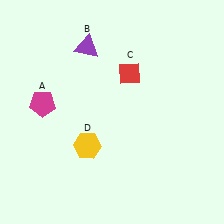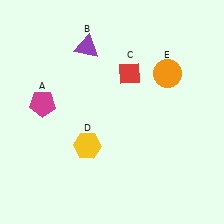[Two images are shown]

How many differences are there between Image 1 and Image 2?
There is 1 difference between the two images.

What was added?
An orange circle (E) was added in Image 2.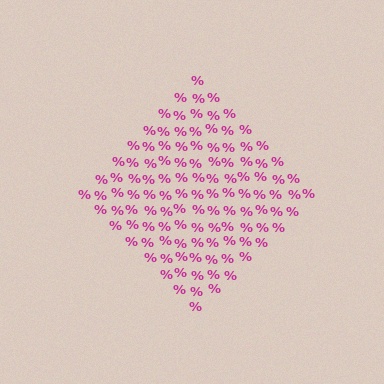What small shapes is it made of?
It is made of small percent signs.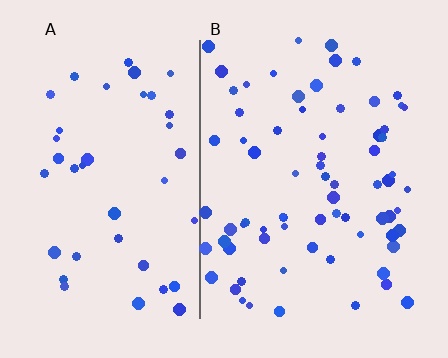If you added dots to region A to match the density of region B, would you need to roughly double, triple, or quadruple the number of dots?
Approximately double.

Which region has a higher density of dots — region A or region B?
B (the right).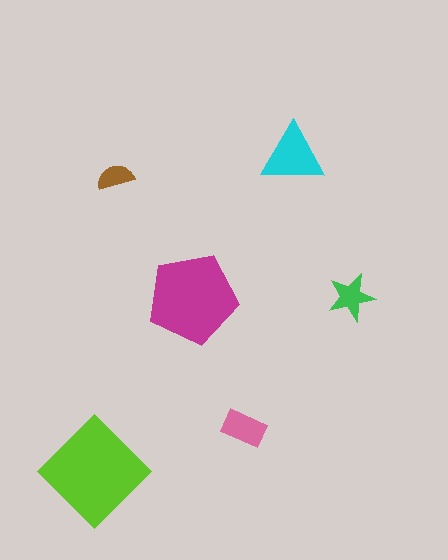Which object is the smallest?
The brown semicircle.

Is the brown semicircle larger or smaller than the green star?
Smaller.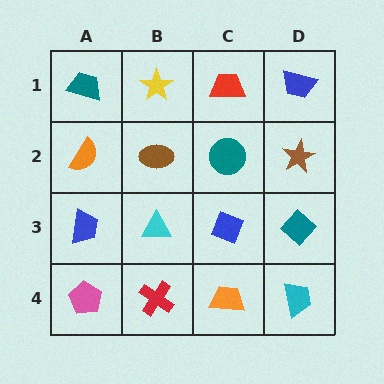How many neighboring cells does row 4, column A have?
2.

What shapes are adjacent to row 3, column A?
An orange semicircle (row 2, column A), a pink pentagon (row 4, column A), a cyan triangle (row 3, column B).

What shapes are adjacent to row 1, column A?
An orange semicircle (row 2, column A), a yellow star (row 1, column B).